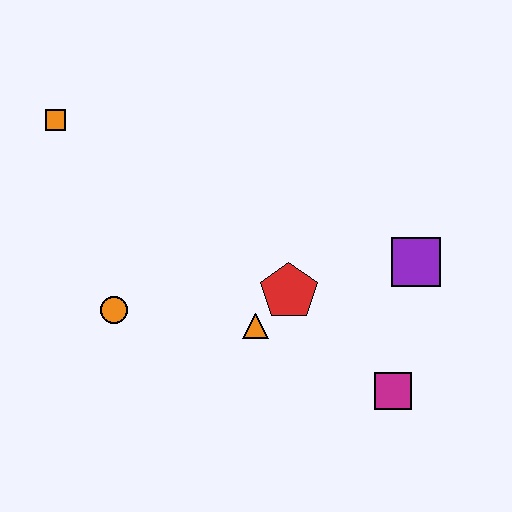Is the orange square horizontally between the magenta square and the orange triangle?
No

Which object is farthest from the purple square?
The orange square is farthest from the purple square.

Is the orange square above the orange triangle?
Yes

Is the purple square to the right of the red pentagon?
Yes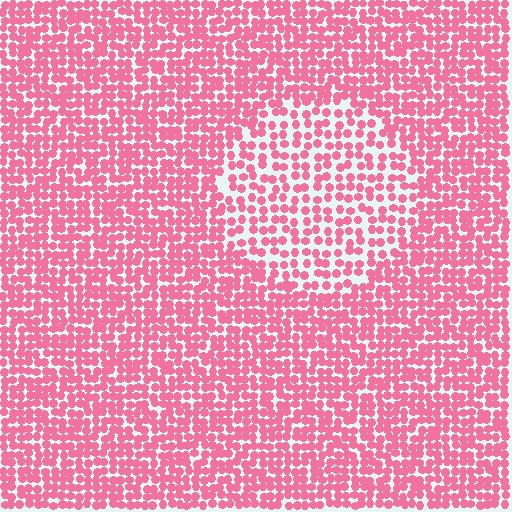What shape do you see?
I see a circle.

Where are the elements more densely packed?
The elements are more densely packed outside the circle boundary.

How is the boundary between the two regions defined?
The boundary is defined by a change in element density (approximately 1.7x ratio). All elements are the same color, size, and shape.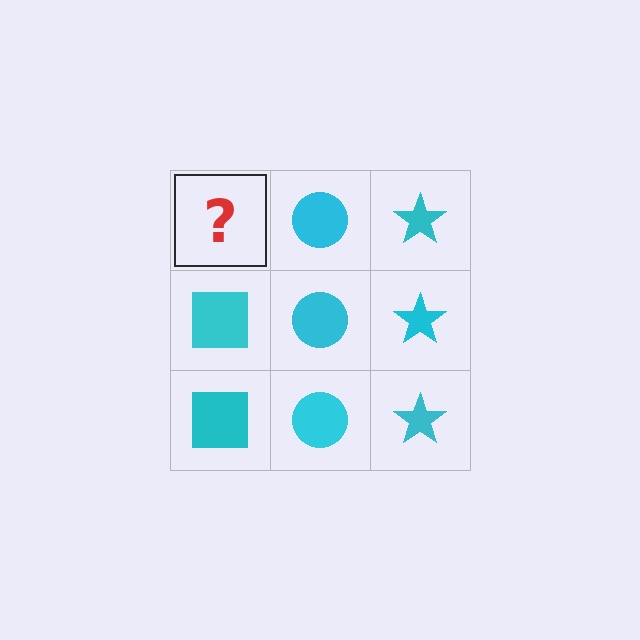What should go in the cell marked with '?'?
The missing cell should contain a cyan square.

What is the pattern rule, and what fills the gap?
The rule is that each column has a consistent shape. The gap should be filled with a cyan square.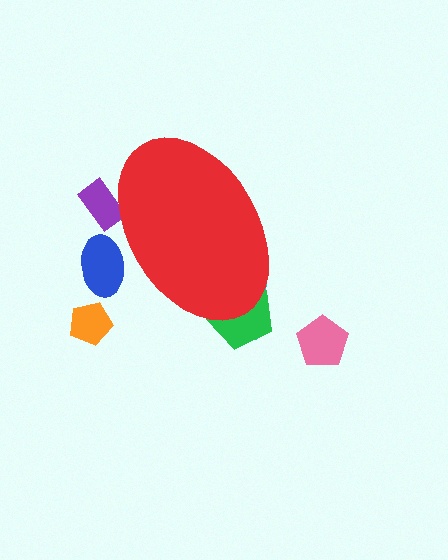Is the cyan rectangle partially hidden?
Yes, the cyan rectangle is partially hidden behind the red ellipse.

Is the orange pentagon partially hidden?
No, the orange pentagon is fully visible.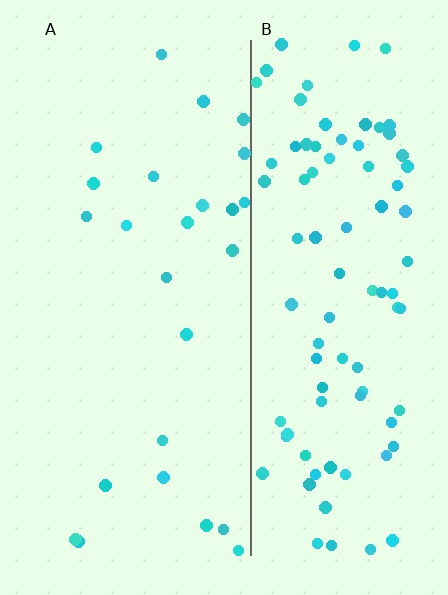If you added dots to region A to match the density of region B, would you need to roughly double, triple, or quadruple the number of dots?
Approximately quadruple.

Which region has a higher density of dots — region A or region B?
B (the right).